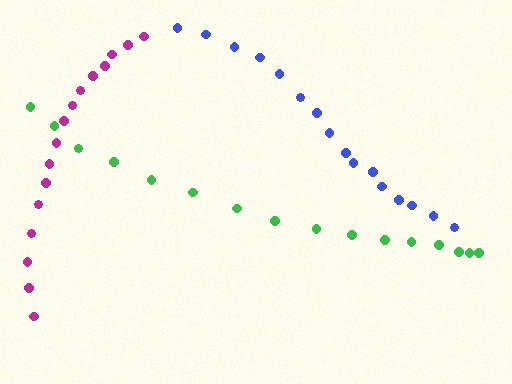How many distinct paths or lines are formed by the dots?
There are 3 distinct paths.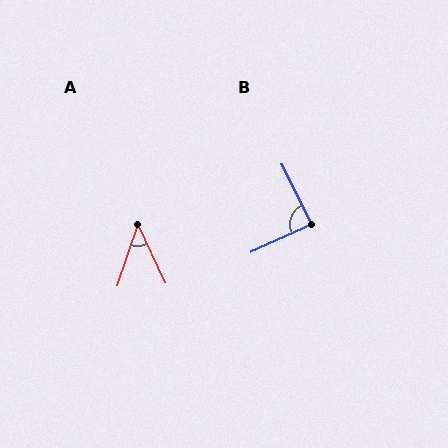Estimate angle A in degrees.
Approximately 43 degrees.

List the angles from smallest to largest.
A (43°), B (89°).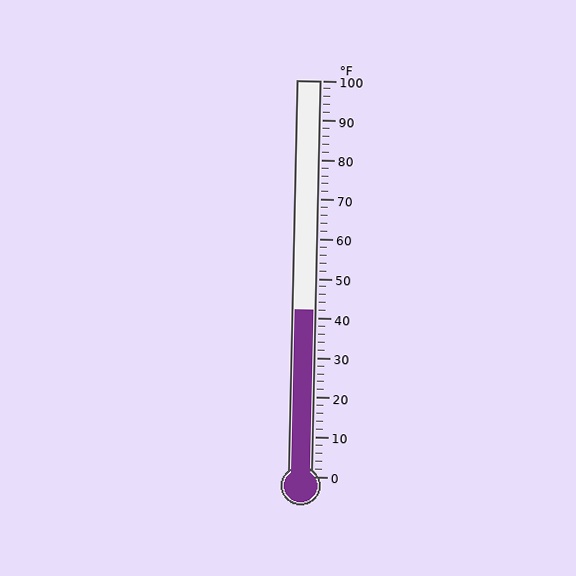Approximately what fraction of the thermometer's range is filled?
The thermometer is filled to approximately 40% of its range.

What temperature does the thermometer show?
The thermometer shows approximately 42°F.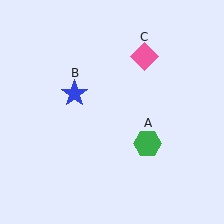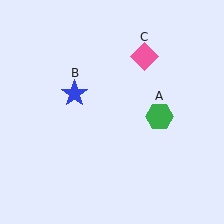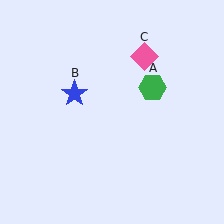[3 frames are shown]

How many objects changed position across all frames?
1 object changed position: green hexagon (object A).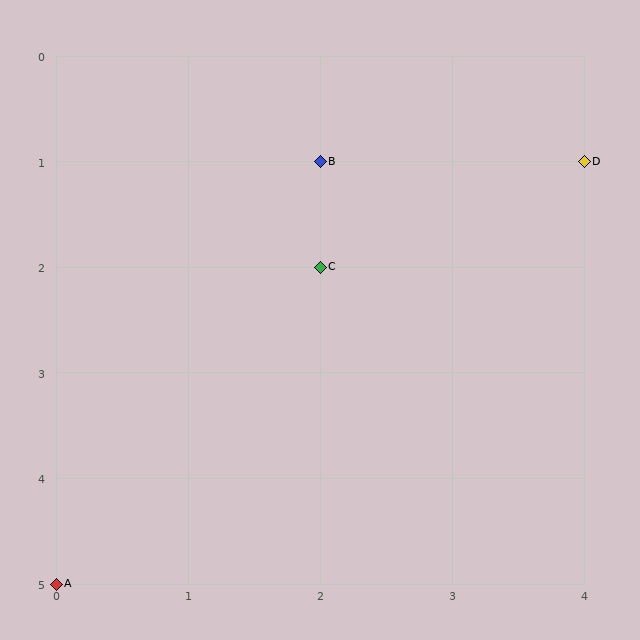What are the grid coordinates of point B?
Point B is at grid coordinates (2, 1).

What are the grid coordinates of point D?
Point D is at grid coordinates (4, 1).